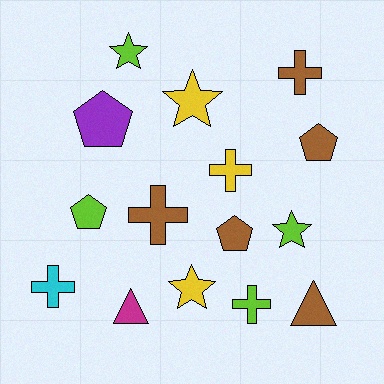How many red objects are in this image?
There are no red objects.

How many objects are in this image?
There are 15 objects.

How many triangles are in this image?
There are 2 triangles.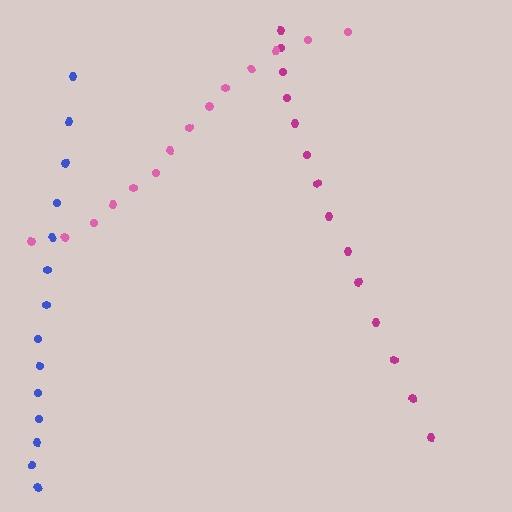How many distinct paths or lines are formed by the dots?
There are 3 distinct paths.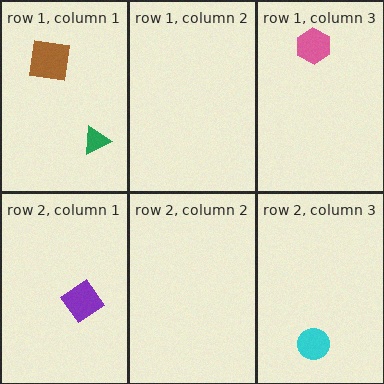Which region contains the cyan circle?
The row 2, column 3 region.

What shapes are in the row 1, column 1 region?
The brown square, the green triangle.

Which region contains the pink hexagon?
The row 1, column 3 region.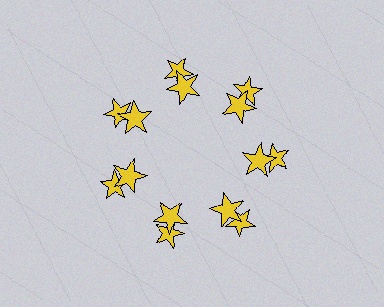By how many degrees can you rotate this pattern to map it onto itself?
The pattern maps onto itself every 51 degrees of rotation.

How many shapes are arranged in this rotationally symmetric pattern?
There are 14 shapes, arranged in 7 groups of 2.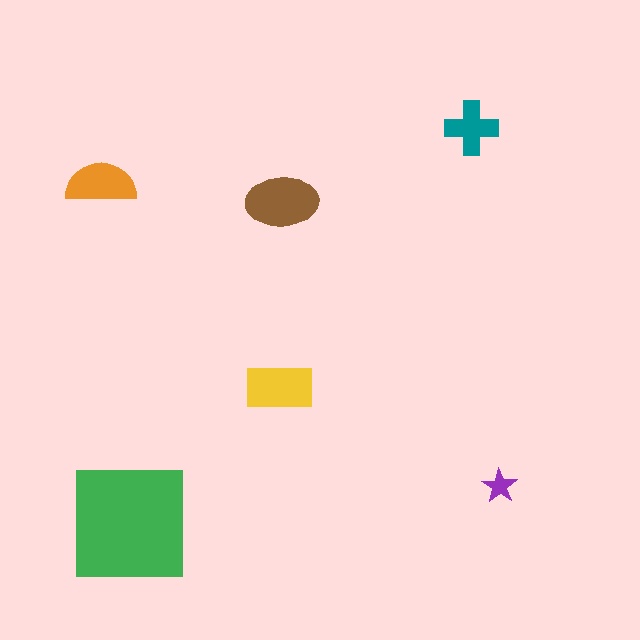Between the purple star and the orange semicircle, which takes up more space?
The orange semicircle.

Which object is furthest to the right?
The purple star is rightmost.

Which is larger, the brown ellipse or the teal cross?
The brown ellipse.